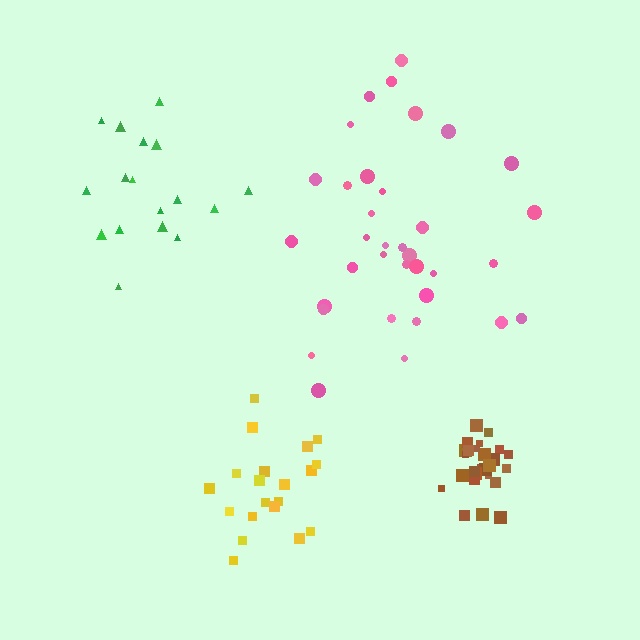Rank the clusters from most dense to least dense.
brown, yellow, green, pink.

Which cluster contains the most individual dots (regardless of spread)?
Pink (35).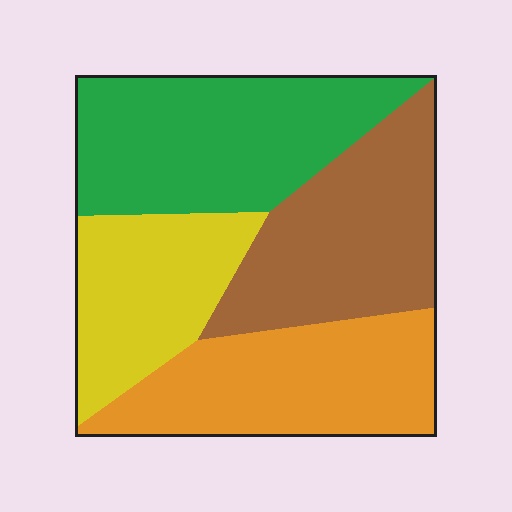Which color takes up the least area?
Yellow, at roughly 20%.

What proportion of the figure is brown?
Brown takes up about one quarter (1/4) of the figure.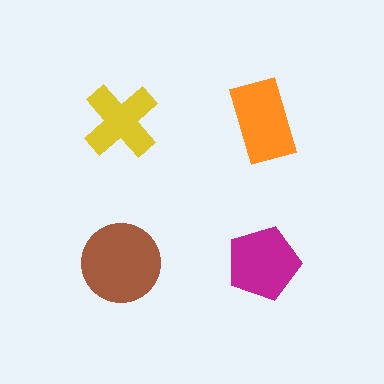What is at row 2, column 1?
A brown circle.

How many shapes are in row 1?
2 shapes.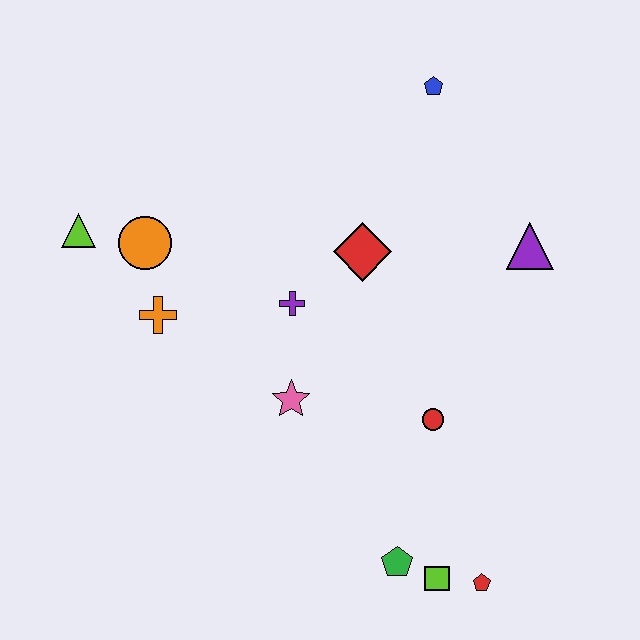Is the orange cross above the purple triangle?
No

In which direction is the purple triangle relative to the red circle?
The purple triangle is above the red circle.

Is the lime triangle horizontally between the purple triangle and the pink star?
No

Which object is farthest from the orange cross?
The red pentagon is farthest from the orange cross.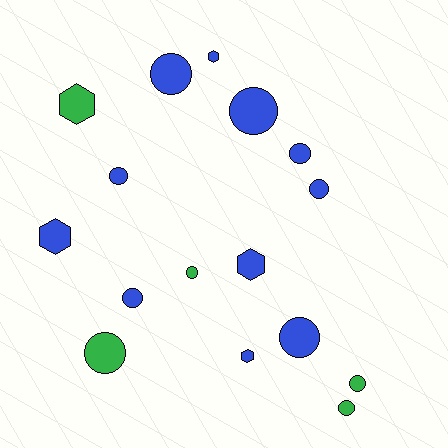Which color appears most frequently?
Blue, with 11 objects.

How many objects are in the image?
There are 16 objects.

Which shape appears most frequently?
Circle, with 11 objects.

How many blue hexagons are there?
There are 4 blue hexagons.